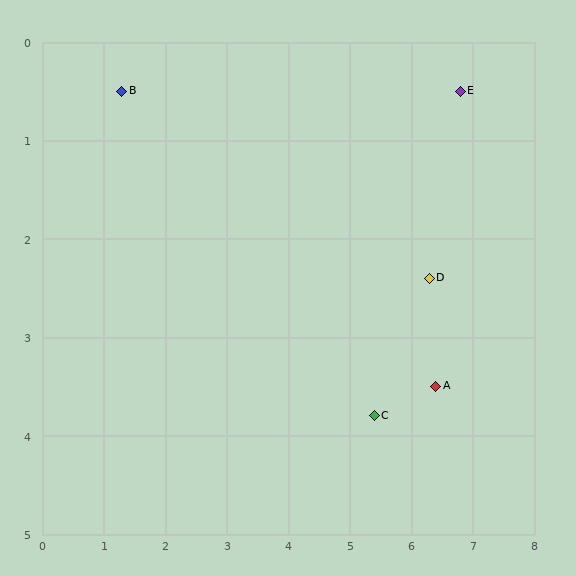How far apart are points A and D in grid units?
Points A and D are about 1.1 grid units apart.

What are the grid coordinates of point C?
Point C is at approximately (5.4, 3.8).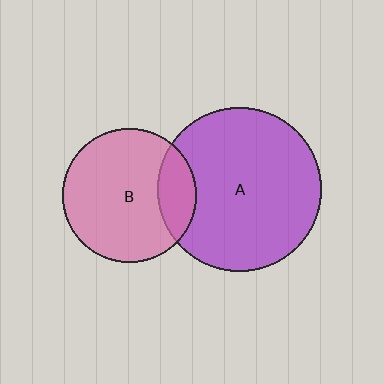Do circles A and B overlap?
Yes.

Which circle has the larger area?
Circle A (purple).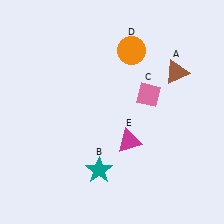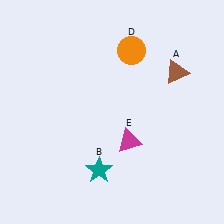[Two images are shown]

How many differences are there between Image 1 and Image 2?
There is 1 difference between the two images.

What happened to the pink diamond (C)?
The pink diamond (C) was removed in Image 2. It was in the top-right area of Image 1.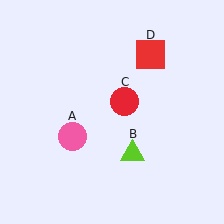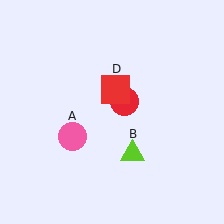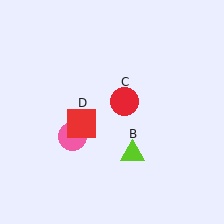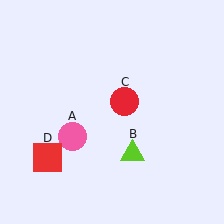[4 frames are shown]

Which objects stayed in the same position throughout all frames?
Pink circle (object A) and lime triangle (object B) and red circle (object C) remained stationary.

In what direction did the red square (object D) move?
The red square (object D) moved down and to the left.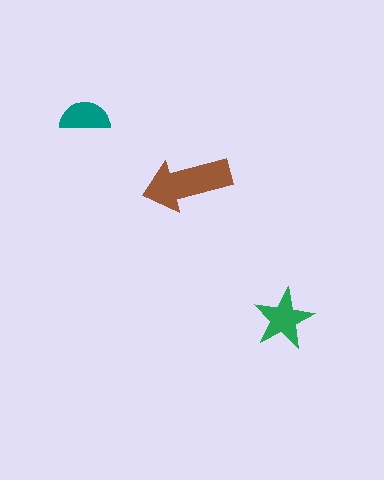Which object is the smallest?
The teal semicircle.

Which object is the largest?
The brown arrow.